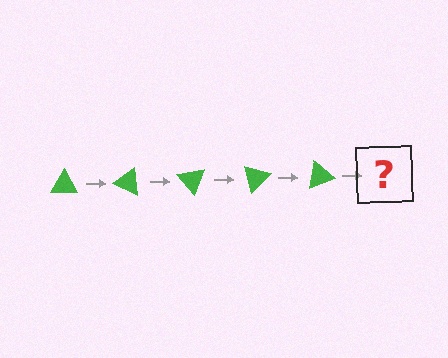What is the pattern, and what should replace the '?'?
The pattern is that the triangle rotates 25 degrees each step. The '?' should be a green triangle rotated 125 degrees.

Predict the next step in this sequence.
The next step is a green triangle rotated 125 degrees.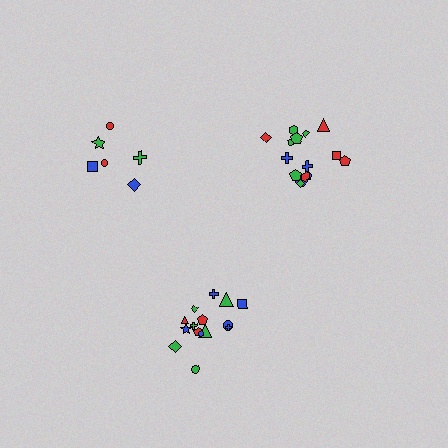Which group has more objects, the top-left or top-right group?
The top-right group.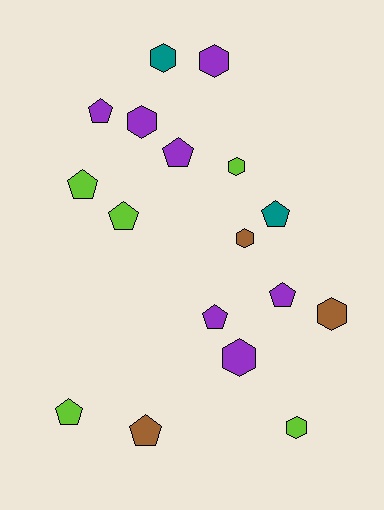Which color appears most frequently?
Purple, with 7 objects.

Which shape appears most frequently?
Pentagon, with 9 objects.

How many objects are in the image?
There are 17 objects.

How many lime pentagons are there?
There are 3 lime pentagons.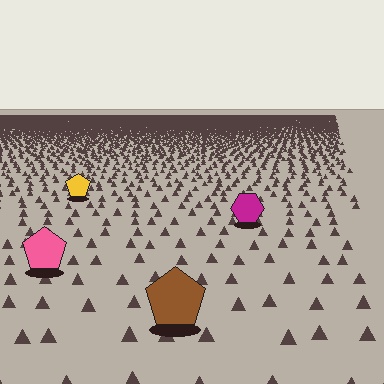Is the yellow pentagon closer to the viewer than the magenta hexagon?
No. The magenta hexagon is closer — you can tell from the texture gradient: the ground texture is coarser near it.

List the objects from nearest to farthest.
From nearest to farthest: the brown pentagon, the pink pentagon, the magenta hexagon, the yellow pentagon.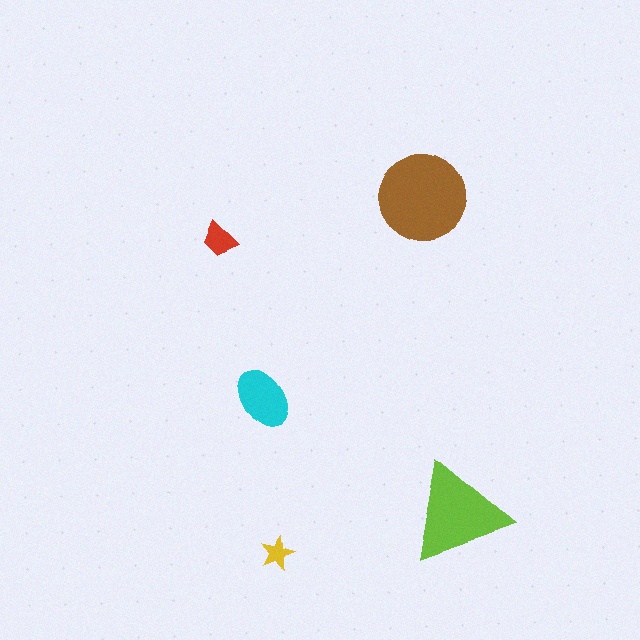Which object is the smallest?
The yellow star.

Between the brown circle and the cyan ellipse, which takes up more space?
The brown circle.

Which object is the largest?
The brown circle.